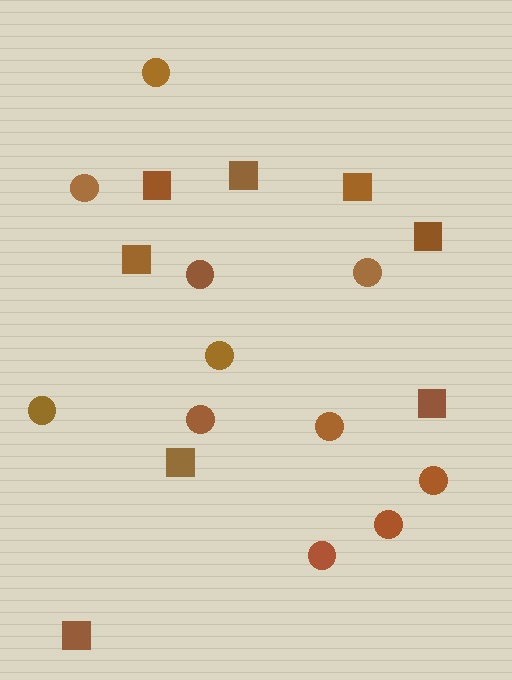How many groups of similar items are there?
There are 2 groups: one group of squares (8) and one group of circles (11).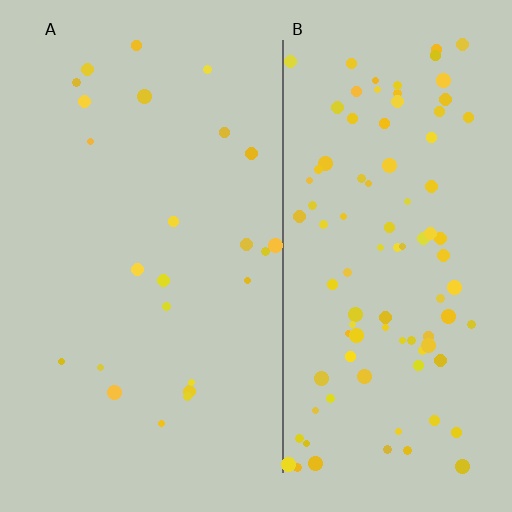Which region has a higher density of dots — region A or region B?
B (the right).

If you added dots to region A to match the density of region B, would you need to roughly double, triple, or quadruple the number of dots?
Approximately quadruple.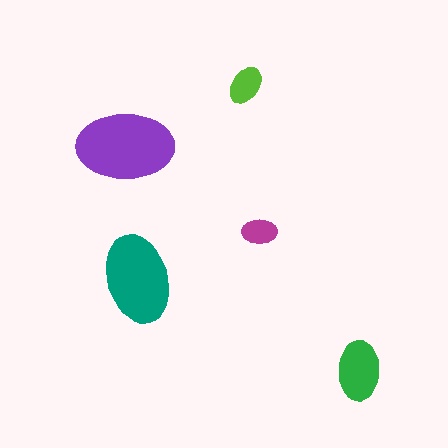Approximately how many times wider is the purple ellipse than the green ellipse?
About 1.5 times wider.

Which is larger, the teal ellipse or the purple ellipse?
The purple one.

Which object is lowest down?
The green ellipse is bottommost.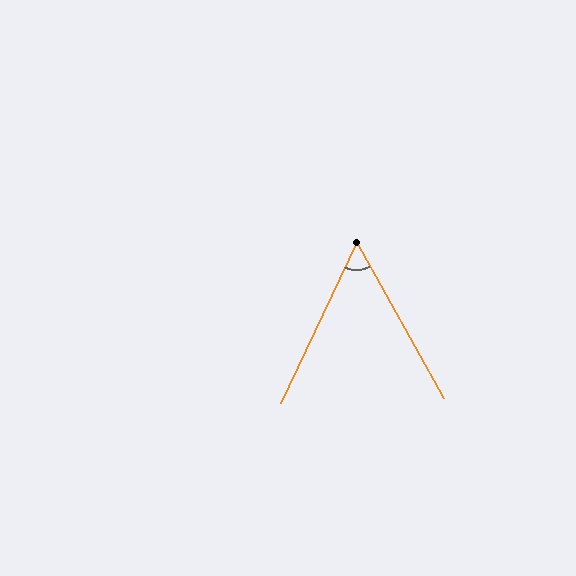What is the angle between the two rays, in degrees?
Approximately 55 degrees.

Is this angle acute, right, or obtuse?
It is acute.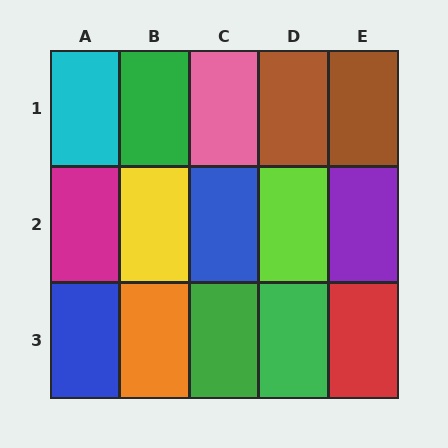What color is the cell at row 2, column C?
Blue.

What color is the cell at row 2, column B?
Yellow.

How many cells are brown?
2 cells are brown.